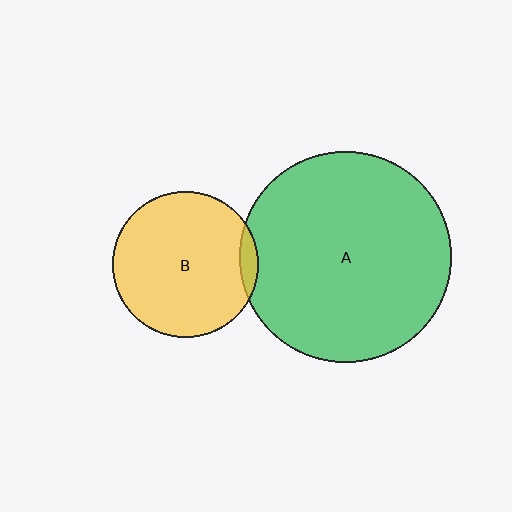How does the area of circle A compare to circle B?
Approximately 2.1 times.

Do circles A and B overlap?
Yes.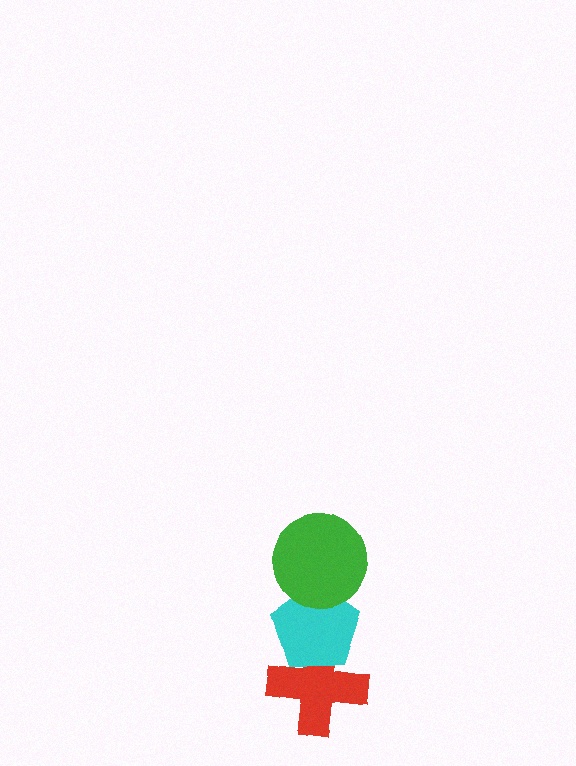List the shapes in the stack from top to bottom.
From top to bottom: the green circle, the cyan pentagon, the red cross.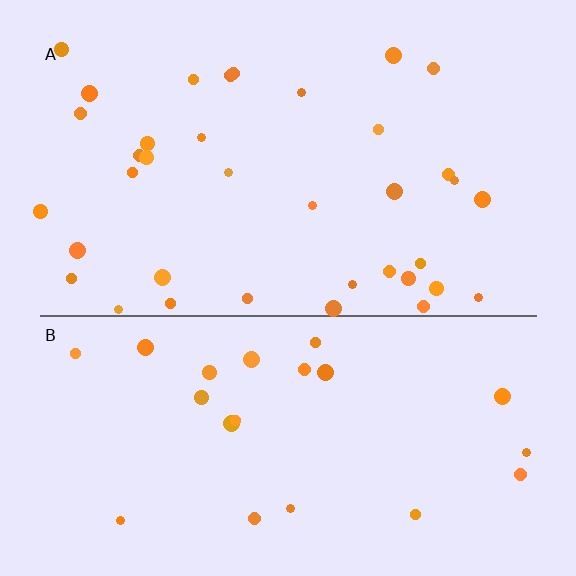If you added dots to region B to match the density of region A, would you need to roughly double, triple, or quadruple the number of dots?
Approximately double.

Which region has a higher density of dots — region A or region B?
A (the top).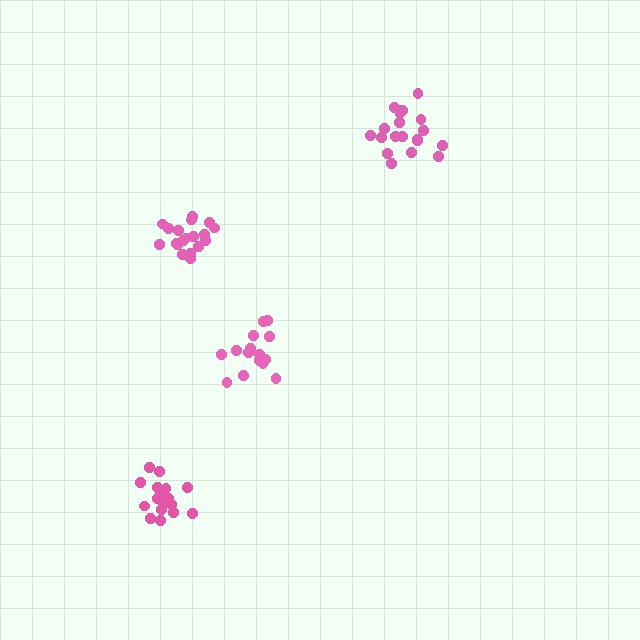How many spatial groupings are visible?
There are 4 spatial groupings.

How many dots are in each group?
Group 1: 19 dots, Group 2: 15 dots, Group 3: 19 dots, Group 4: 17 dots (70 total).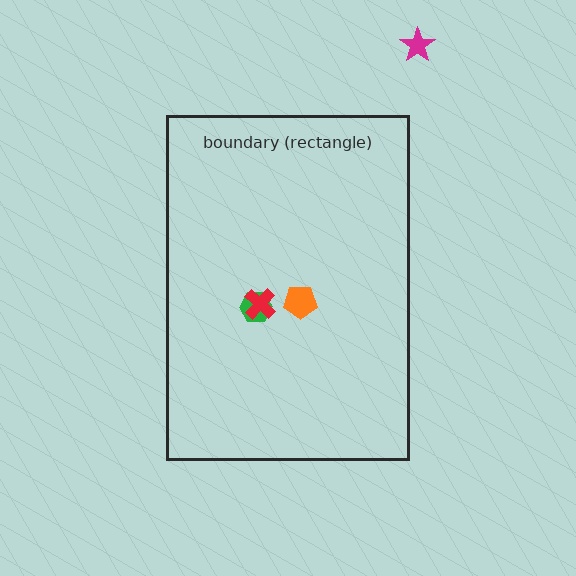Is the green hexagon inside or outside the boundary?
Inside.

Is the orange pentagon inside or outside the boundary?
Inside.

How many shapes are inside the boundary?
3 inside, 1 outside.